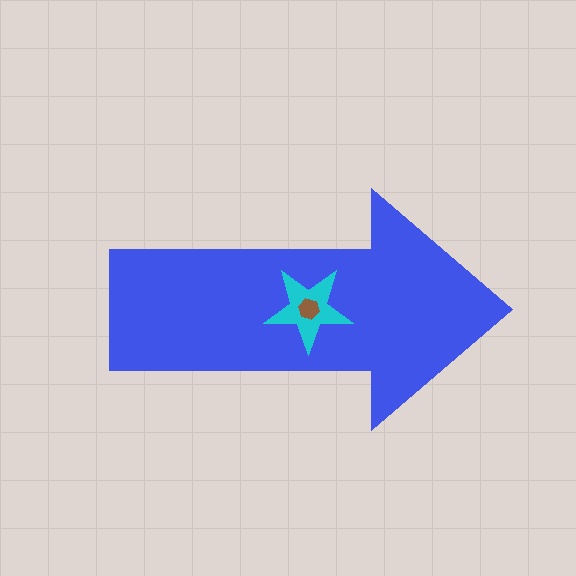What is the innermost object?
The brown hexagon.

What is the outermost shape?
The blue arrow.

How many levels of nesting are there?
3.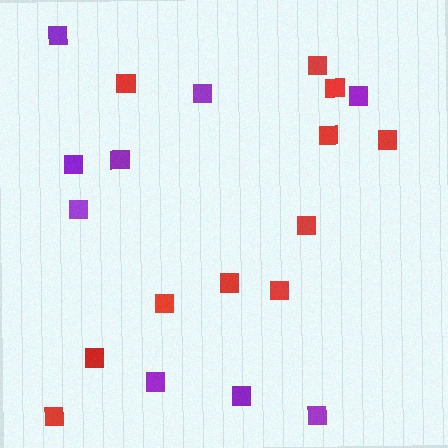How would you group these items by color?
There are 2 groups: one group of red squares (11) and one group of purple squares (9).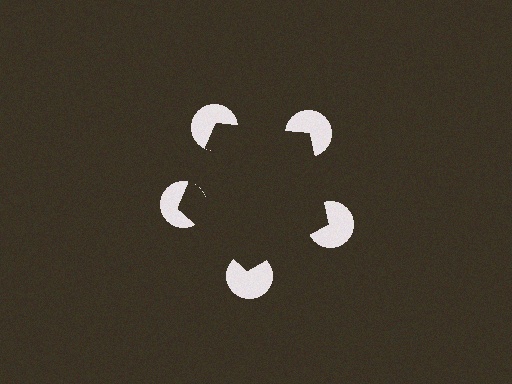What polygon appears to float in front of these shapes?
An illusory pentagon — its edges are inferred from the aligned wedge cuts in the pac-man discs, not physically drawn.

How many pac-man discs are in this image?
There are 5 — one at each vertex of the illusory pentagon.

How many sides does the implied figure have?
5 sides.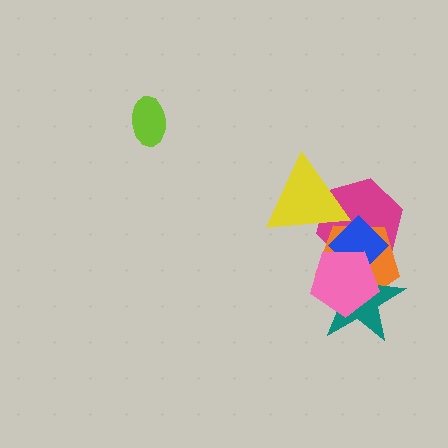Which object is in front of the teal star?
The pink pentagon is in front of the teal star.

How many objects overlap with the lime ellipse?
0 objects overlap with the lime ellipse.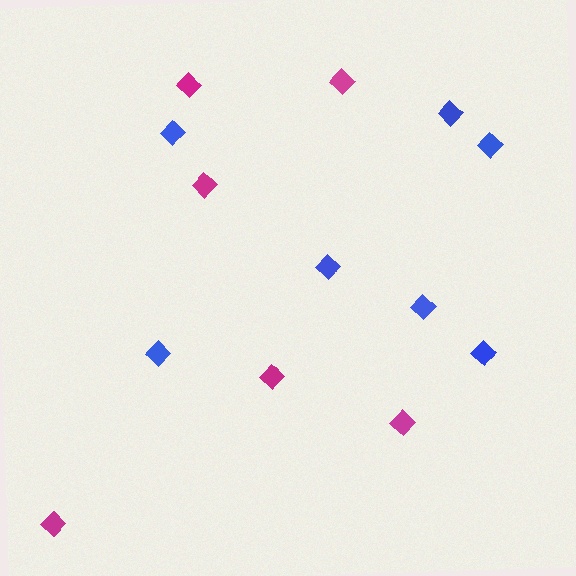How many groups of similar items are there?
There are 2 groups: one group of magenta diamonds (6) and one group of blue diamonds (7).